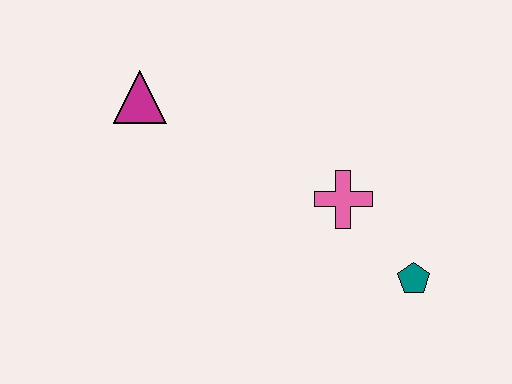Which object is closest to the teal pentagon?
The pink cross is closest to the teal pentagon.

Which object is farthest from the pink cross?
The magenta triangle is farthest from the pink cross.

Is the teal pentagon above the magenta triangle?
No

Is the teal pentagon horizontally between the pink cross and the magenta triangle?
No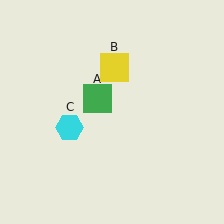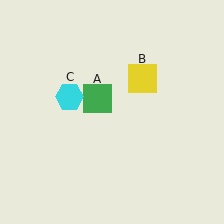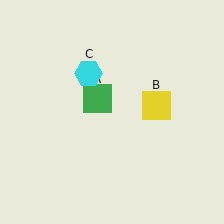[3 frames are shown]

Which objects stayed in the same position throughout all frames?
Green square (object A) remained stationary.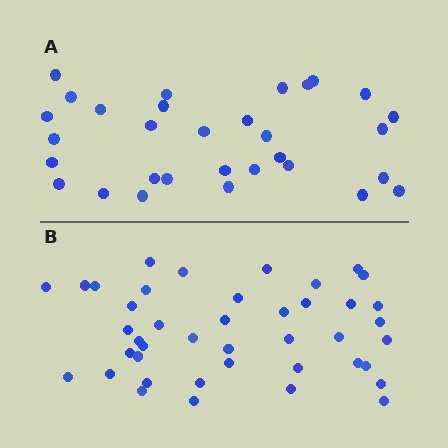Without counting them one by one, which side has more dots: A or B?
Region B (the bottom region) has more dots.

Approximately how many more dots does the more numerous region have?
Region B has roughly 12 or so more dots than region A.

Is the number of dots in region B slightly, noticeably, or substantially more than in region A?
Region B has noticeably more, but not dramatically so. The ratio is roughly 1.4 to 1.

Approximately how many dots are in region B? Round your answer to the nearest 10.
About 40 dots. (The exact count is 42, which rounds to 40.)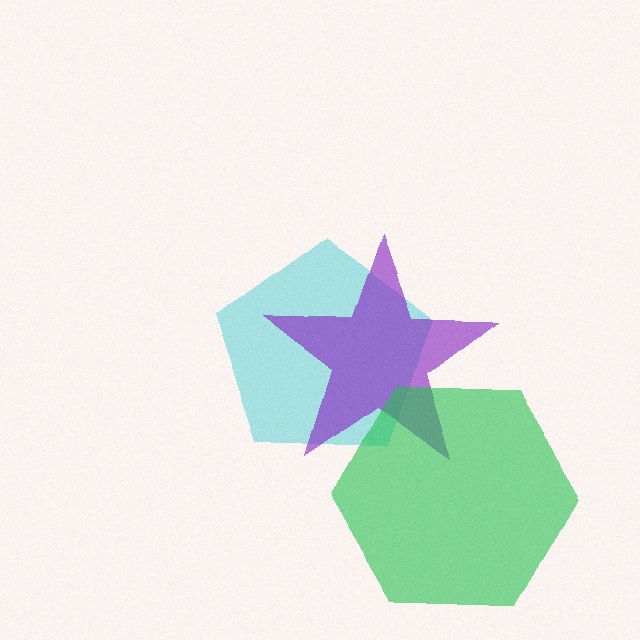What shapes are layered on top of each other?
The layered shapes are: a cyan pentagon, a purple star, a green hexagon.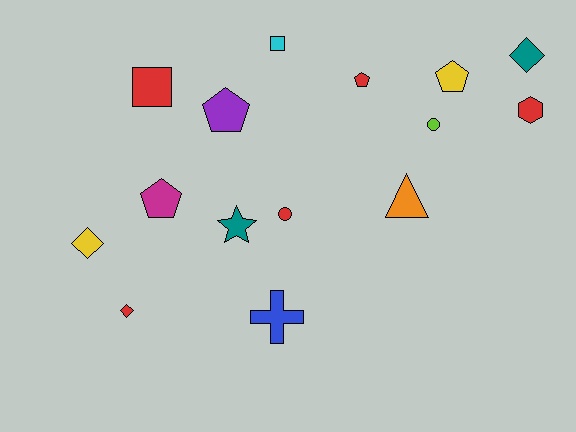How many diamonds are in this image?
There are 3 diamonds.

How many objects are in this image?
There are 15 objects.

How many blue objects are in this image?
There is 1 blue object.